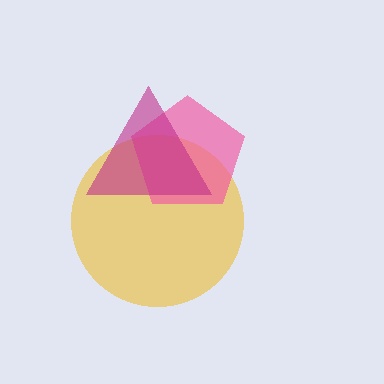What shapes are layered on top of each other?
The layered shapes are: a yellow circle, a pink pentagon, a magenta triangle.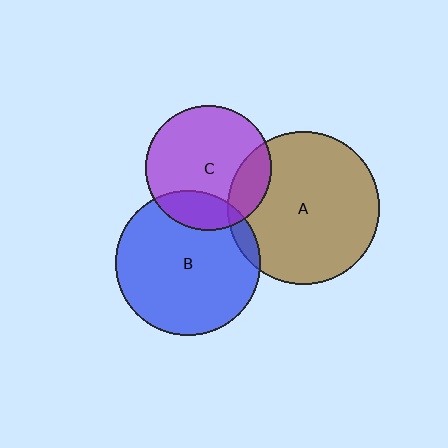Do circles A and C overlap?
Yes.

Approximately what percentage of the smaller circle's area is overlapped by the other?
Approximately 20%.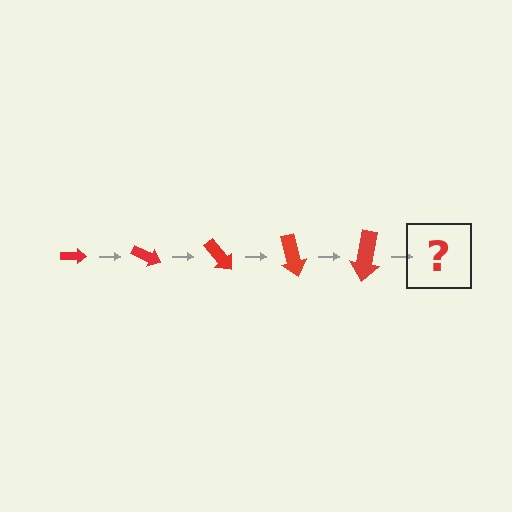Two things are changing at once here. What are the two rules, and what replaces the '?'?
The two rules are that the arrow grows larger each step and it rotates 25 degrees each step. The '?' should be an arrow, larger than the previous one and rotated 125 degrees from the start.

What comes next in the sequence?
The next element should be an arrow, larger than the previous one and rotated 125 degrees from the start.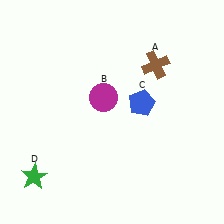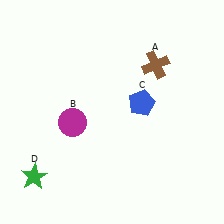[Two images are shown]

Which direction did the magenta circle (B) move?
The magenta circle (B) moved left.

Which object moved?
The magenta circle (B) moved left.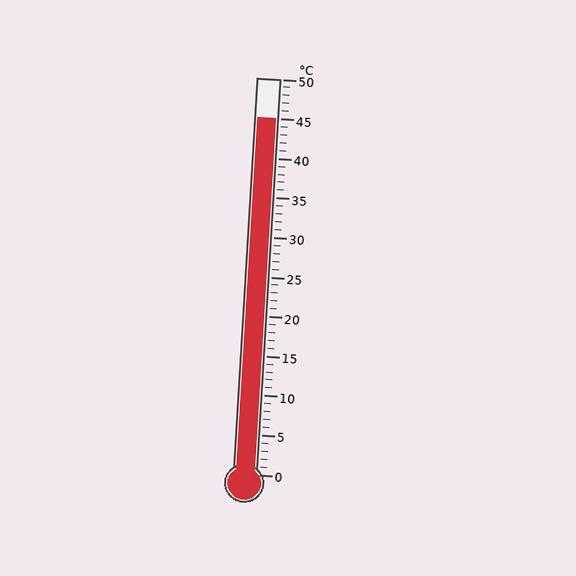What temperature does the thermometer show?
The thermometer shows approximately 45°C.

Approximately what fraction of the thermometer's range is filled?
The thermometer is filled to approximately 90% of its range.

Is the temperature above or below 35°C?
The temperature is above 35°C.